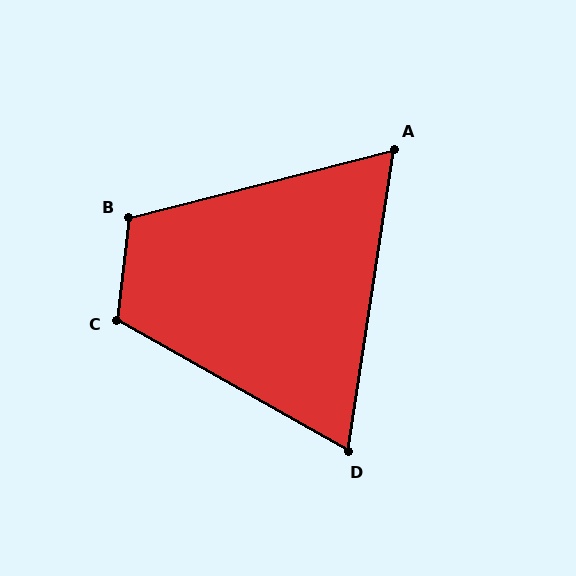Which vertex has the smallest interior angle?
A, at approximately 67 degrees.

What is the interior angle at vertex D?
Approximately 69 degrees (acute).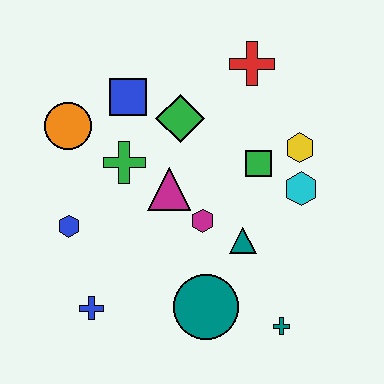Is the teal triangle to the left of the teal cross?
Yes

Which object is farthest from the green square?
The blue cross is farthest from the green square.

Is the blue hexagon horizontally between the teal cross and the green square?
No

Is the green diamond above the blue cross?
Yes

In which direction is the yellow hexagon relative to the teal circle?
The yellow hexagon is above the teal circle.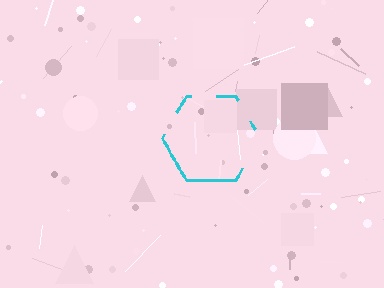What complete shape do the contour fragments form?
The contour fragments form a hexagon.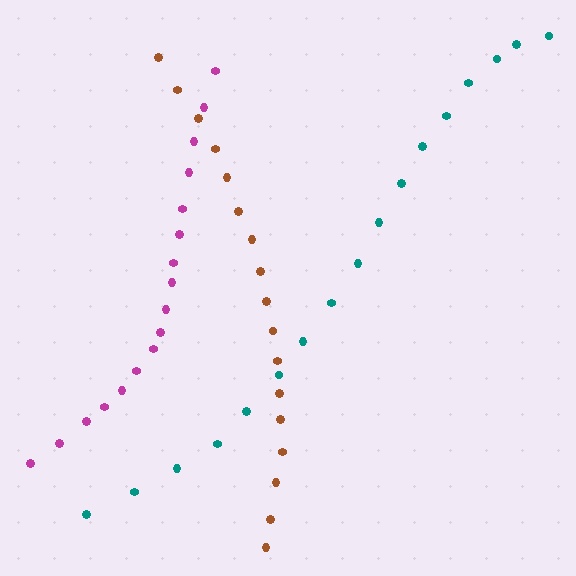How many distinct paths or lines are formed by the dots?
There are 3 distinct paths.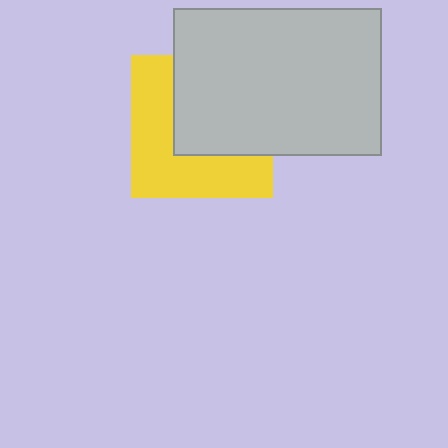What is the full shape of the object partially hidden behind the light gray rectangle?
The partially hidden object is a yellow square.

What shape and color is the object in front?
The object in front is a light gray rectangle.